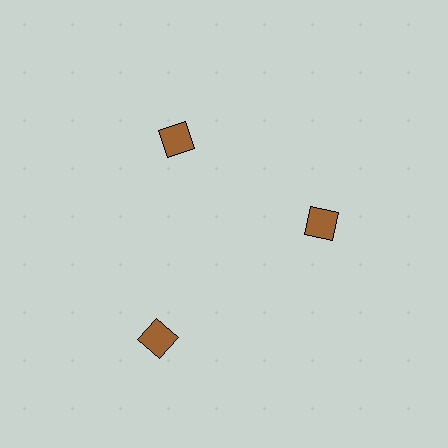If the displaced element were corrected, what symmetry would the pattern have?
It would have 3-fold rotational symmetry — the pattern would map onto itself every 120 degrees.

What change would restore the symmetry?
The symmetry would be restored by moving it inward, back onto the ring so that all 3 diamonds sit at equal angles and equal distance from the center.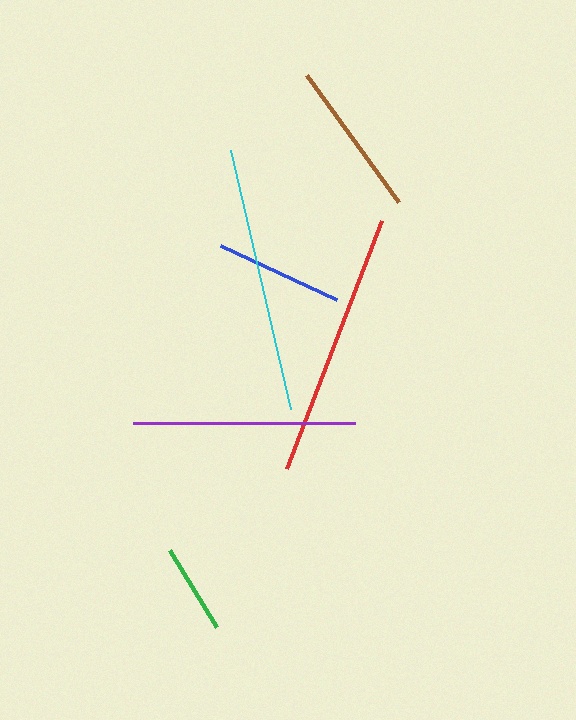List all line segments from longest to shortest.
From longest to shortest: cyan, red, purple, brown, blue, green.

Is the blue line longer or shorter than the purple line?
The purple line is longer than the blue line.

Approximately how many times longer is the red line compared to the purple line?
The red line is approximately 1.2 times the length of the purple line.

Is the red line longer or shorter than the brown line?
The red line is longer than the brown line.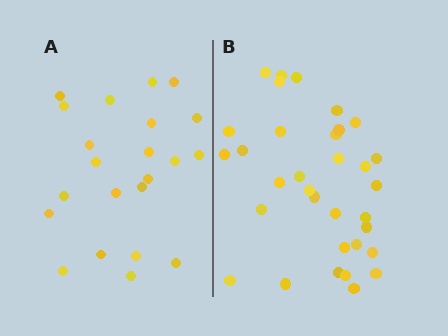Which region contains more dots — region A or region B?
Region B (the right region) has more dots.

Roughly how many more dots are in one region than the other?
Region B has roughly 12 or so more dots than region A.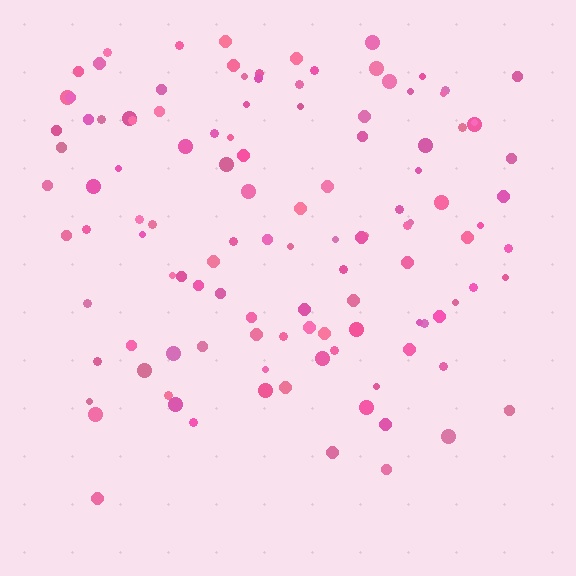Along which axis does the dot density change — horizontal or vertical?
Vertical.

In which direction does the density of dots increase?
From bottom to top, with the top side densest.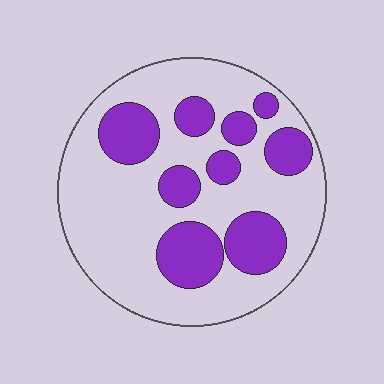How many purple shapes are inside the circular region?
9.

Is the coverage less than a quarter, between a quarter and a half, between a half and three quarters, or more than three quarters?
Between a quarter and a half.